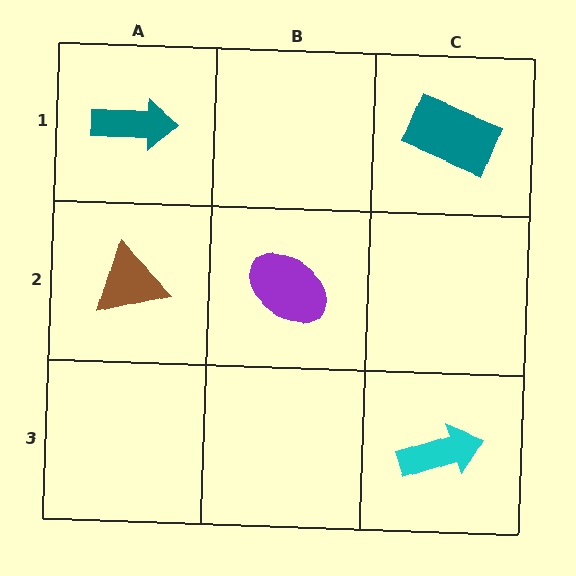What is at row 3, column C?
A cyan arrow.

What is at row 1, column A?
A teal arrow.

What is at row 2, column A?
A brown triangle.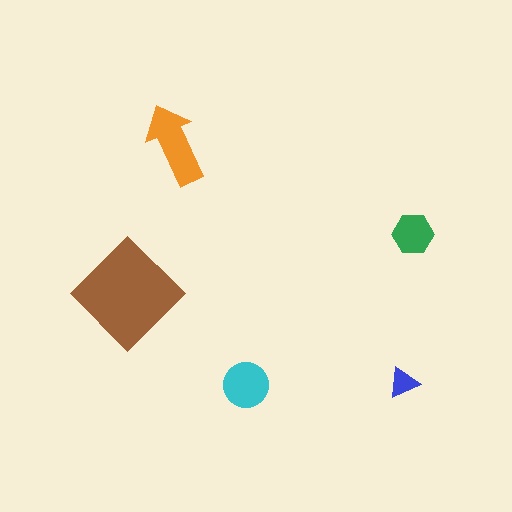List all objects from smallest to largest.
The blue triangle, the green hexagon, the cyan circle, the orange arrow, the brown diamond.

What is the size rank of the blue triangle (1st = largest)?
5th.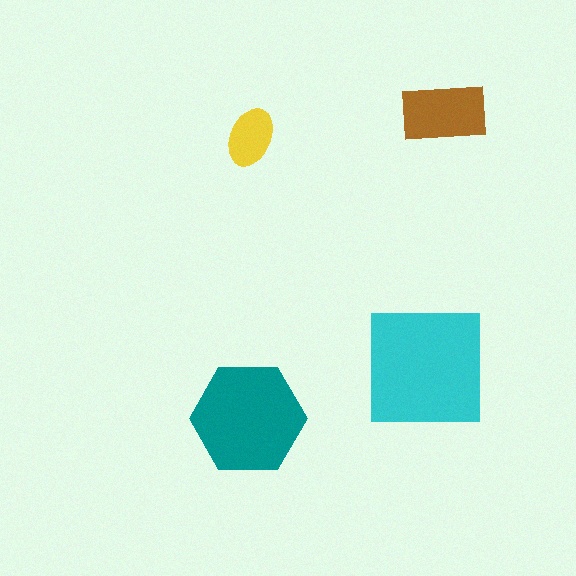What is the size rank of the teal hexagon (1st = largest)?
2nd.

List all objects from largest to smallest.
The cyan square, the teal hexagon, the brown rectangle, the yellow ellipse.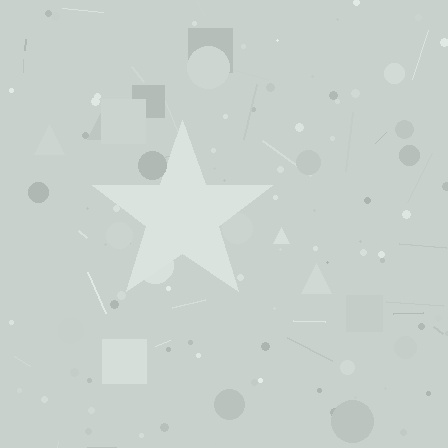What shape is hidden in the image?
A star is hidden in the image.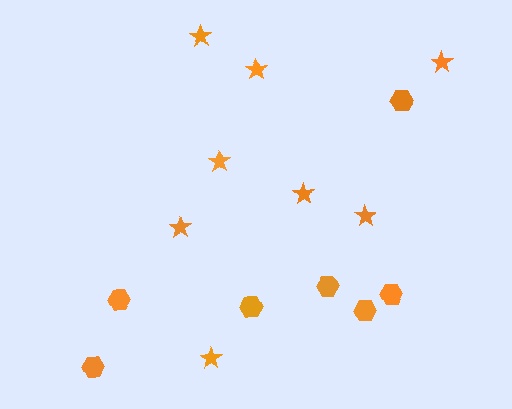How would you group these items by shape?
There are 2 groups: one group of hexagons (7) and one group of stars (8).